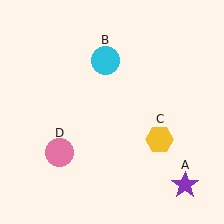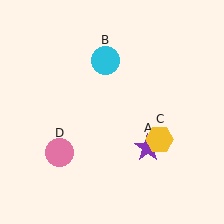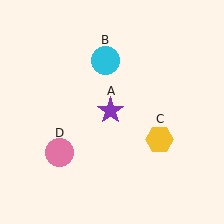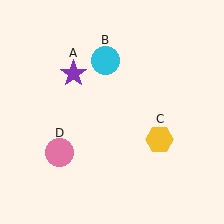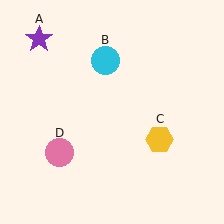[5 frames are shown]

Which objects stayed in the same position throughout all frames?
Cyan circle (object B) and yellow hexagon (object C) and pink circle (object D) remained stationary.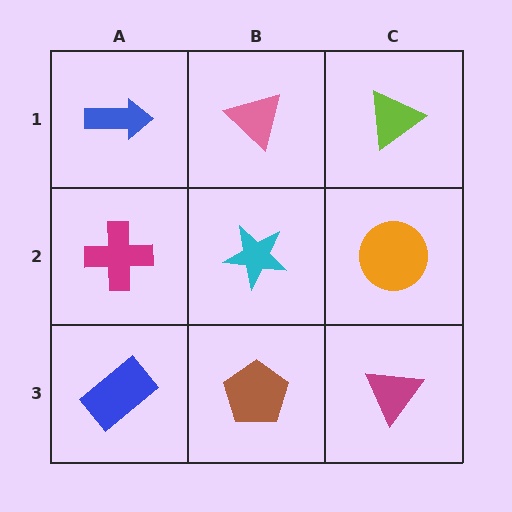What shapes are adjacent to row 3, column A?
A magenta cross (row 2, column A), a brown pentagon (row 3, column B).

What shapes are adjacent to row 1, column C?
An orange circle (row 2, column C), a pink triangle (row 1, column B).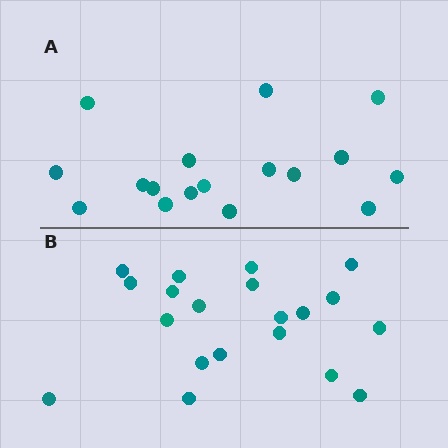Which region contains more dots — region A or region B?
Region B (the bottom region) has more dots.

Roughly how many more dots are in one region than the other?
Region B has just a few more — roughly 2 or 3 more dots than region A.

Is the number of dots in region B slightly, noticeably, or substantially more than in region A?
Region B has only slightly more — the two regions are fairly close. The ratio is roughly 1.2 to 1.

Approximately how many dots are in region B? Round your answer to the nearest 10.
About 20 dots.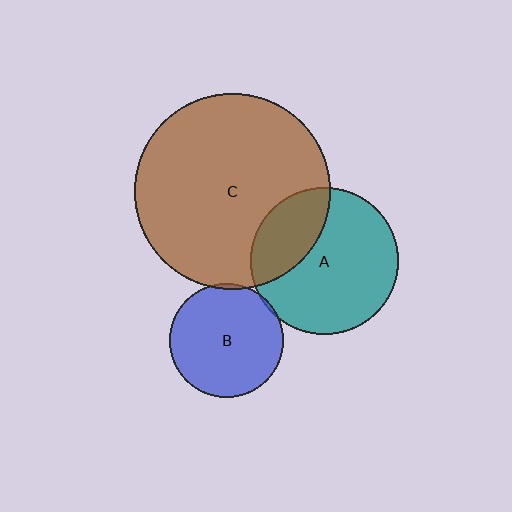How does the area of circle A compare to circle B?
Approximately 1.7 times.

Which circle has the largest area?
Circle C (brown).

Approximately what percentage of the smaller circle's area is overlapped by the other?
Approximately 30%.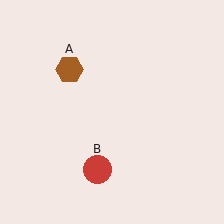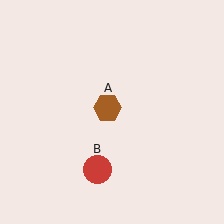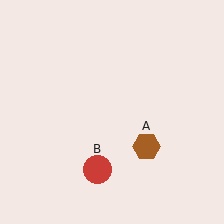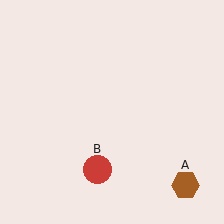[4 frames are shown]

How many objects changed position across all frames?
1 object changed position: brown hexagon (object A).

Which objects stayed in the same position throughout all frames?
Red circle (object B) remained stationary.